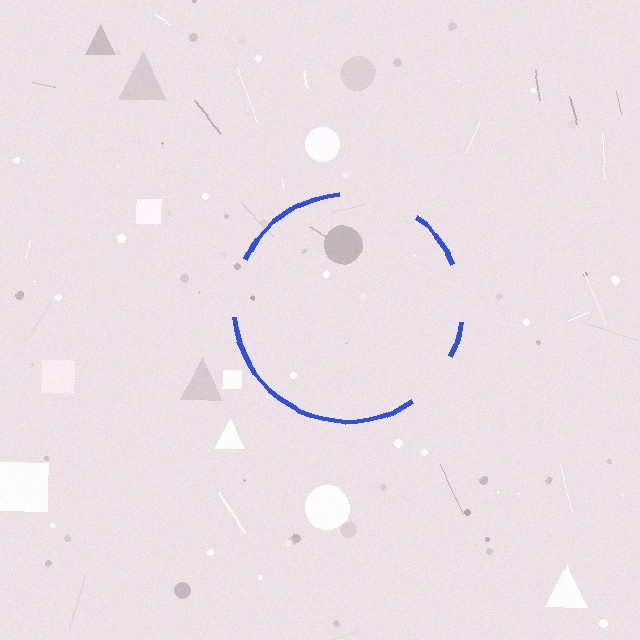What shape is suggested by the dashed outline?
The dashed outline suggests a circle.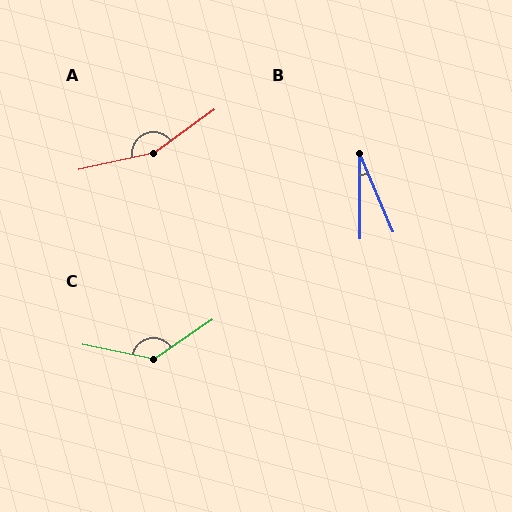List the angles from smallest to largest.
B (23°), C (134°), A (157°).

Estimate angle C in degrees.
Approximately 134 degrees.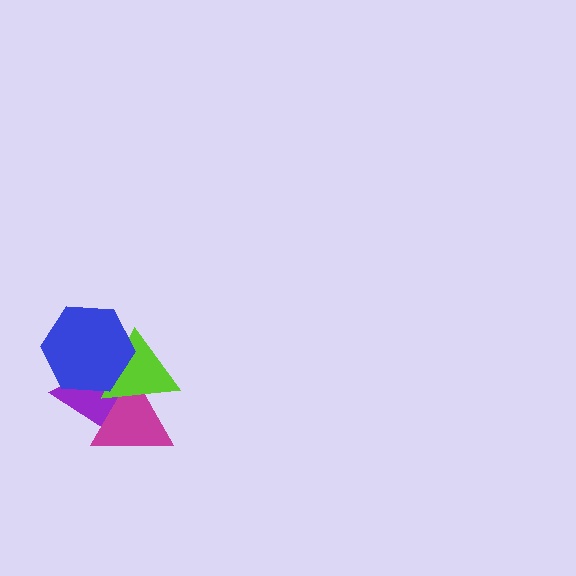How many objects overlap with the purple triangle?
3 objects overlap with the purple triangle.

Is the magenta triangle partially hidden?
Yes, it is partially covered by another shape.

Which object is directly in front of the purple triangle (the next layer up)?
The magenta triangle is directly in front of the purple triangle.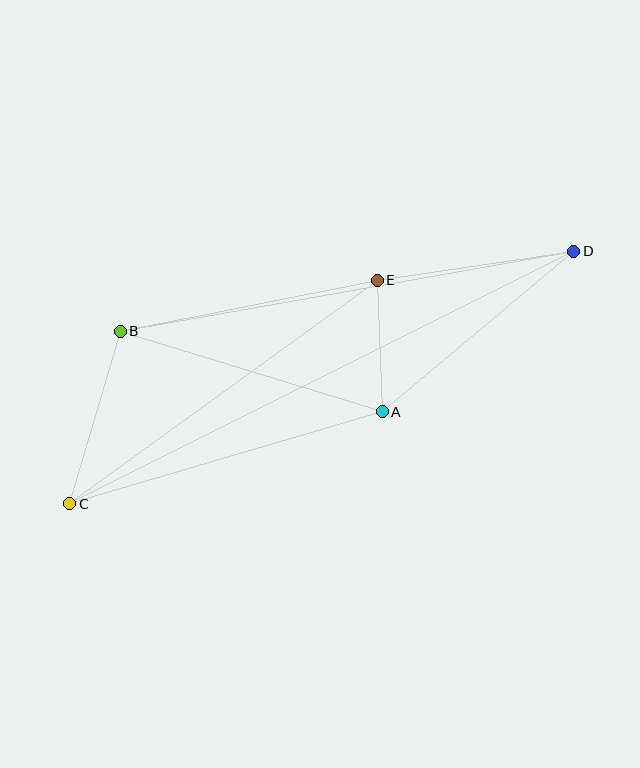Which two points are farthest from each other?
Points C and D are farthest from each other.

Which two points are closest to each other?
Points A and E are closest to each other.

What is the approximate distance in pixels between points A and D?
The distance between A and D is approximately 250 pixels.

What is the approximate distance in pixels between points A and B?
The distance between A and B is approximately 274 pixels.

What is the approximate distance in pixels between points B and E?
The distance between B and E is approximately 262 pixels.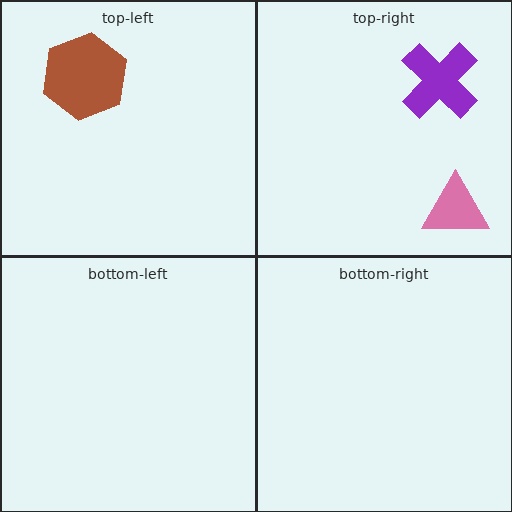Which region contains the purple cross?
The top-right region.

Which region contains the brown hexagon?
The top-left region.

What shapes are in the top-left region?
The brown hexagon.